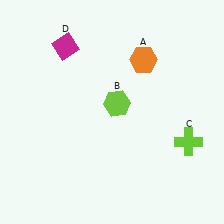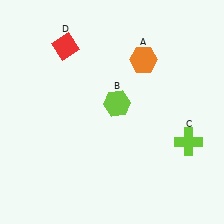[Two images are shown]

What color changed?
The diamond (D) changed from magenta in Image 1 to red in Image 2.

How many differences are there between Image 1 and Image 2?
There is 1 difference between the two images.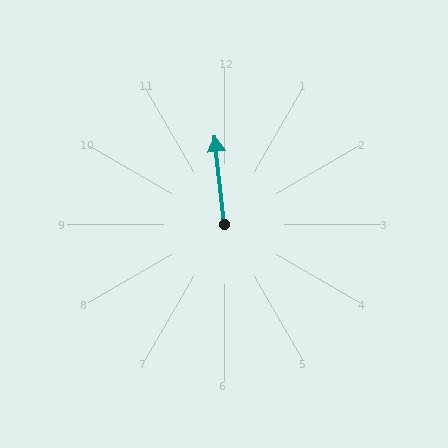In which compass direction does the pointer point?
North.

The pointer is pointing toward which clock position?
Roughly 12 o'clock.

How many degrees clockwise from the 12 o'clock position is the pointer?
Approximately 354 degrees.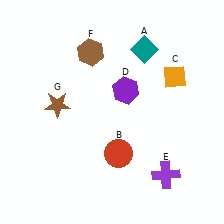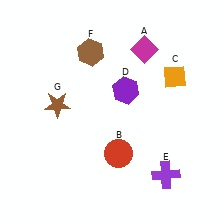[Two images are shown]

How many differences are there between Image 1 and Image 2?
There is 1 difference between the two images.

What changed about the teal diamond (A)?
In Image 1, A is teal. In Image 2, it changed to magenta.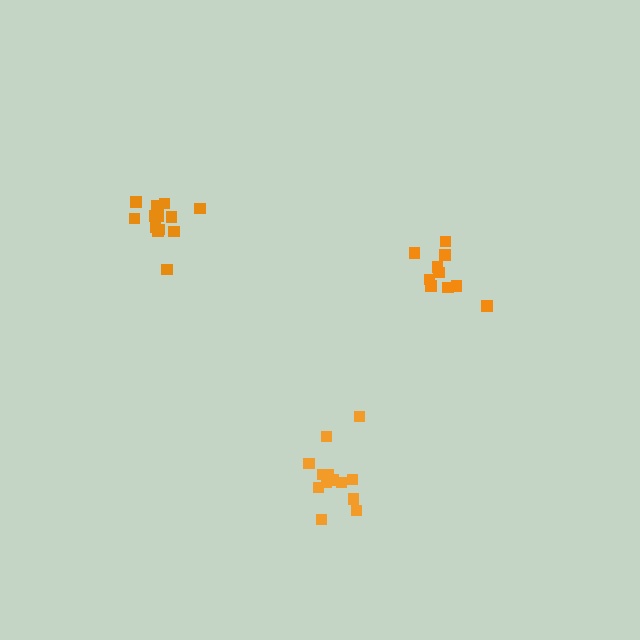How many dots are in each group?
Group 1: 14 dots, Group 2: 10 dots, Group 3: 14 dots (38 total).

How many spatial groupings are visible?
There are 3 spatial groupings.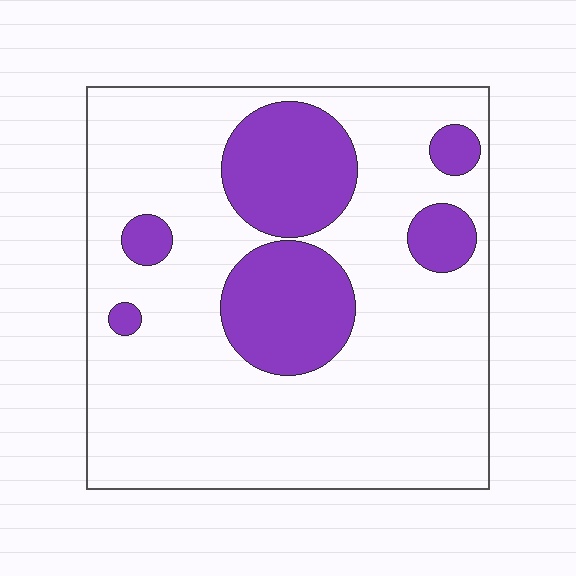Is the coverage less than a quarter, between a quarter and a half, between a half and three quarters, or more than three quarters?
Less than a quarter.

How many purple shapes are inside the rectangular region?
6.